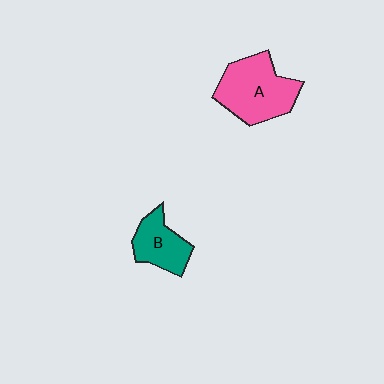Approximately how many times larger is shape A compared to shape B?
Approximately 1.7 times.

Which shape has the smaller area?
Shape B (teal).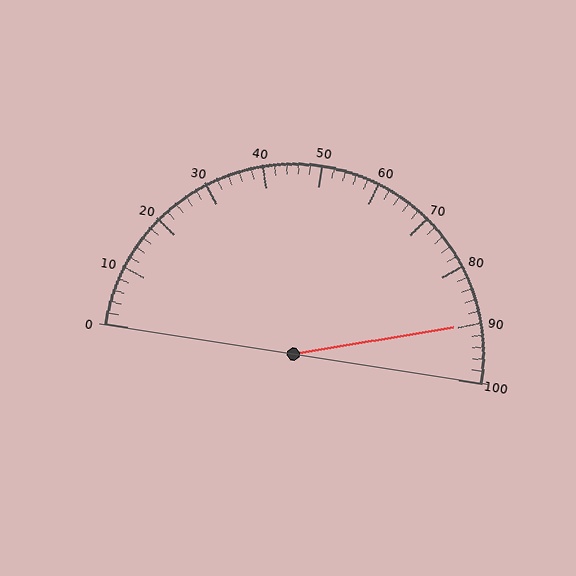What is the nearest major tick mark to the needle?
The nearest major tick mark is 90.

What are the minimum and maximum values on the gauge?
The gauge ranges from 0 to 100.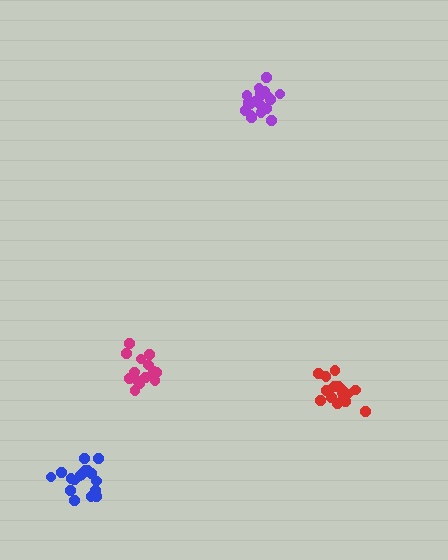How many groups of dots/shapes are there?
There are 4 groups.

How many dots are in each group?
Group 1: 18 dots, Group 2: 20 dots, Group 3: 16 dots, Group 4: 17 dots (71 total).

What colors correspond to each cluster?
The clusters are colored: red, purple, magenta, blue.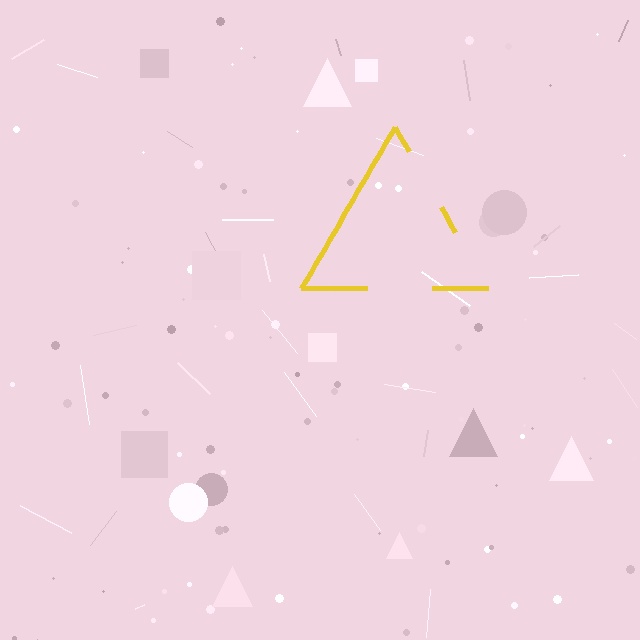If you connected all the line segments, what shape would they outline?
They would outline a triangle.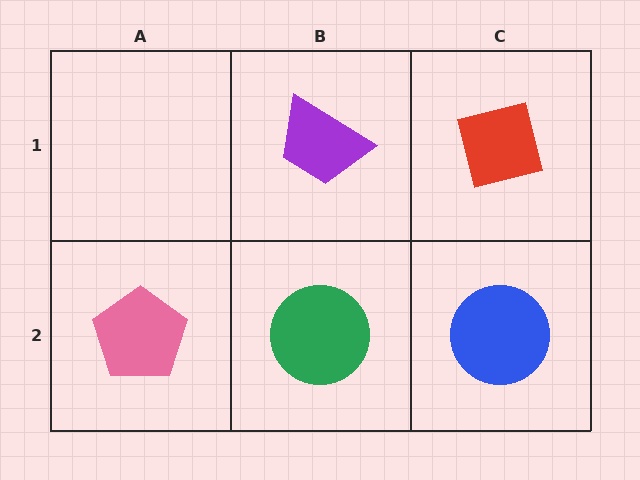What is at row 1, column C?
A red square.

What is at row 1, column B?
A purple trapezoid.